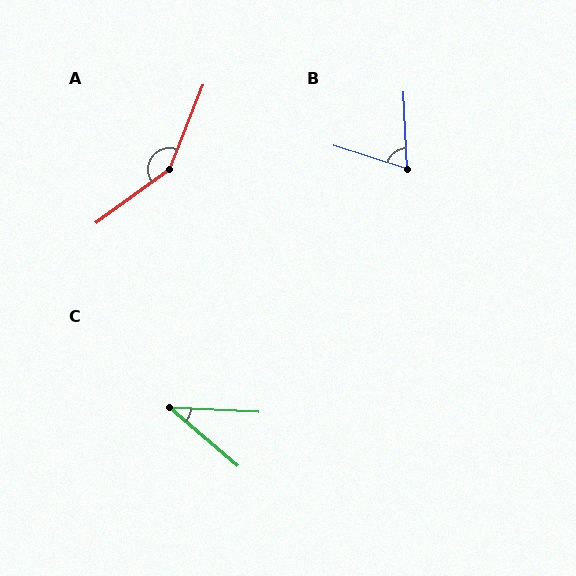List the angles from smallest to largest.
C (38°), B (70°), A (147°).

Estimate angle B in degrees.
Approximately 70 degrees.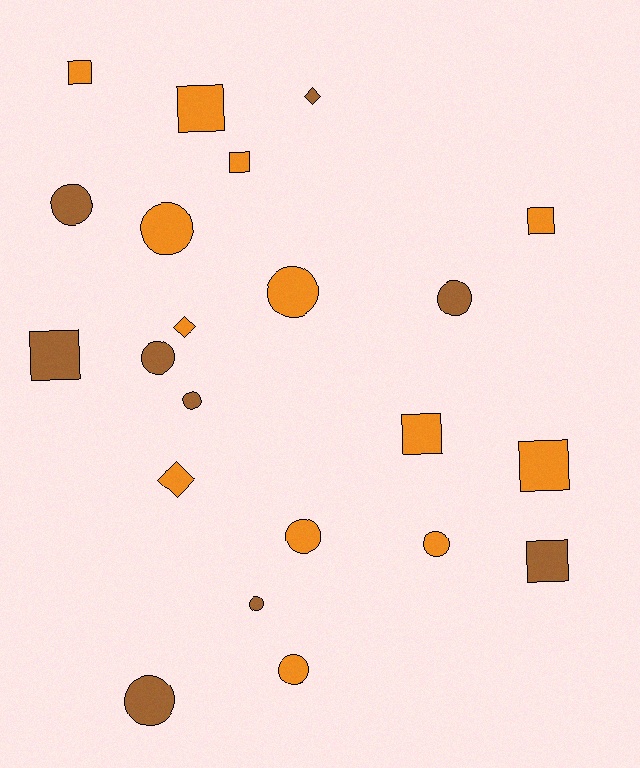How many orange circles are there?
There are 5 orange circles.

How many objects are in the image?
There are 22 objects.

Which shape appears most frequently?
Circle, with 11 objects.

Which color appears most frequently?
Orange, with 13 objects.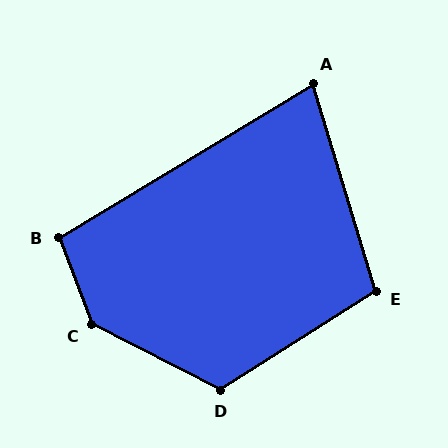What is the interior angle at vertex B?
Approximately 100 degrees (obtuse).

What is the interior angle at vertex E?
Approximately 106 degrees (obtuse).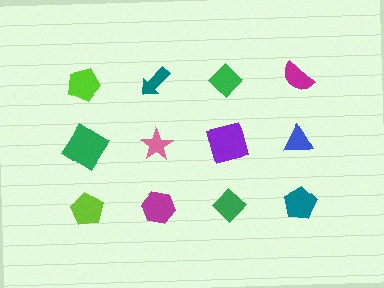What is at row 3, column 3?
A green diamond.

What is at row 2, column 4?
A blue triangle.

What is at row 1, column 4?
A magenta semicircle.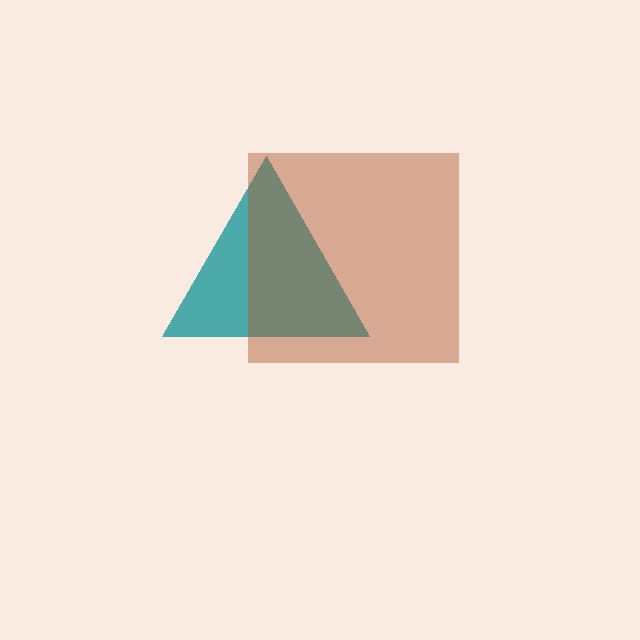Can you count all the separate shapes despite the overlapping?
Yes, there are 2 separate shapes.